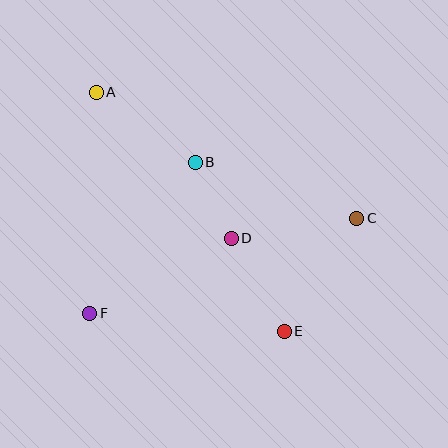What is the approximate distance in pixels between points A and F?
The distance between A and F is approximately 221 pixels.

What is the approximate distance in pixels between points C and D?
The distance between C and D is approximately 127 pixels.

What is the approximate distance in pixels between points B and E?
The distance between B and E is approximately 191 pixels.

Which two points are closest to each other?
Points B and D are closest to each other.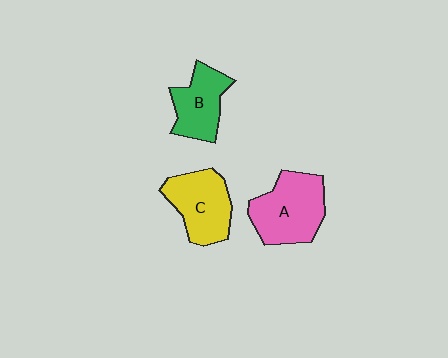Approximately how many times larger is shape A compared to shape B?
Approximately 1.4 times.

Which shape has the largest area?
Shape A (pink).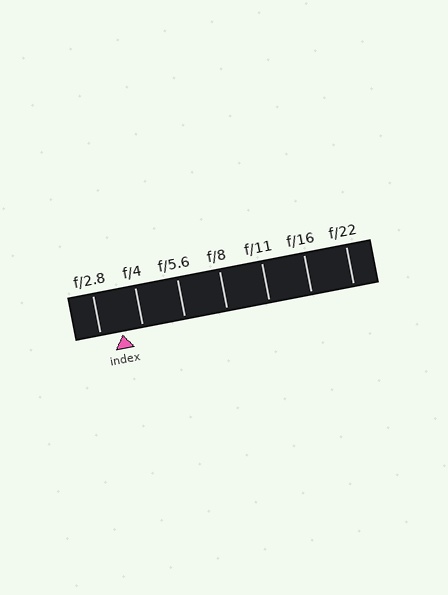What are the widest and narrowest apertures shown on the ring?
The widest aperture shown is f/2.8 and the narrowest is f/22.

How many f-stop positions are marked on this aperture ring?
There are 7 f-stop positions marked.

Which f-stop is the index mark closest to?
The index mark is closest to f/4.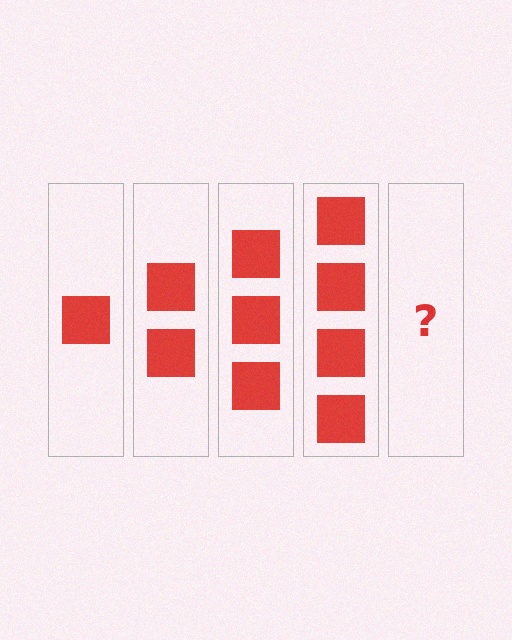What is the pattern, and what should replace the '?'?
The pattern is that each step adds one more square. The '?' should be 5 squares.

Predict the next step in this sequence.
The next step is 5 squares.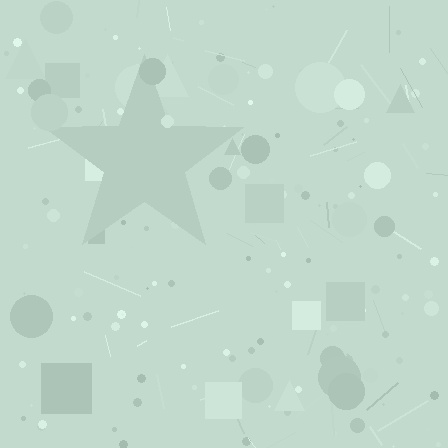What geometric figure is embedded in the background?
A star is embedded in the background.